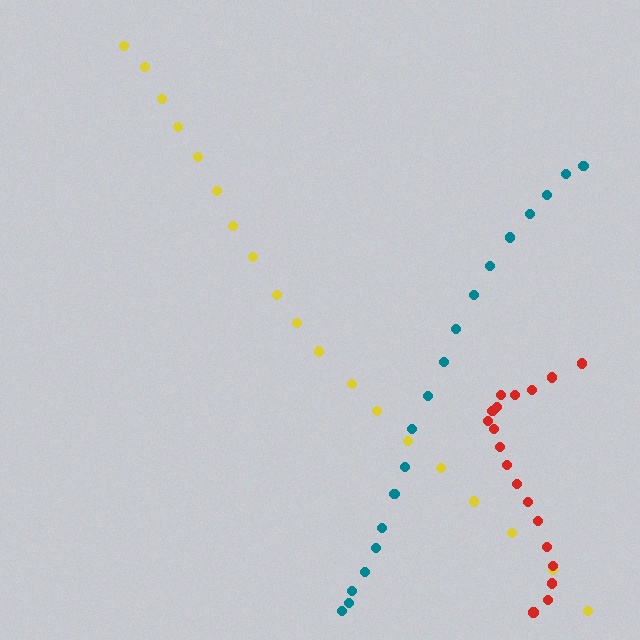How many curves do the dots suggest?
There are 3 distinct paths.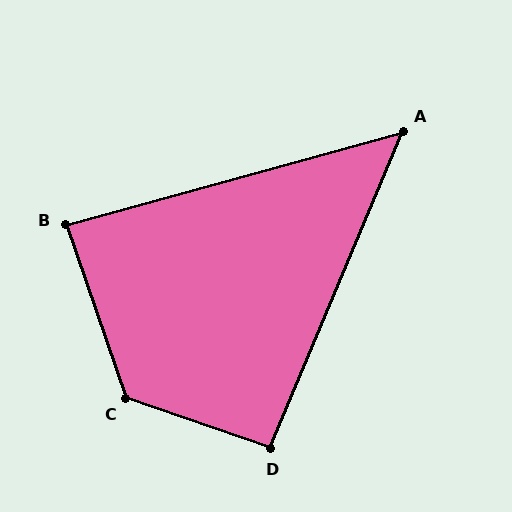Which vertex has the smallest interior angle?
A, at approximately 52 degrees.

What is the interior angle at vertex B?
Approximately 86 degrees (approximately right).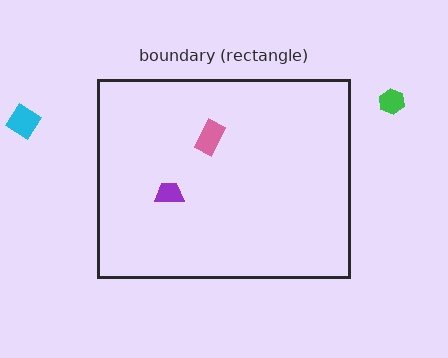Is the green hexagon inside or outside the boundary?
Outside.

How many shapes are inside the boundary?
2 inside, 2 outside.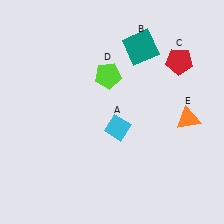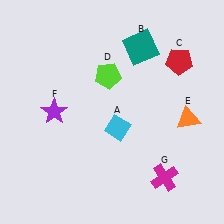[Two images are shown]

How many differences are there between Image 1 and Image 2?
There are 2 differences between the two images.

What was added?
A purple star (F), a magenta cross (G) were added in Image 2.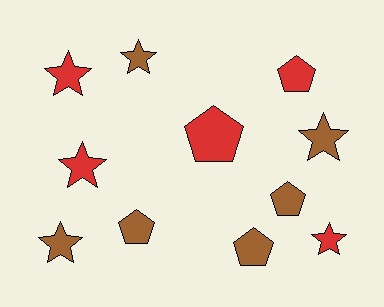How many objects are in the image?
There are 11 objects.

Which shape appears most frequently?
Star, with 6 objects.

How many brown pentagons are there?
There are 3 brown pentagons.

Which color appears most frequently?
Brown, with 6 objects.